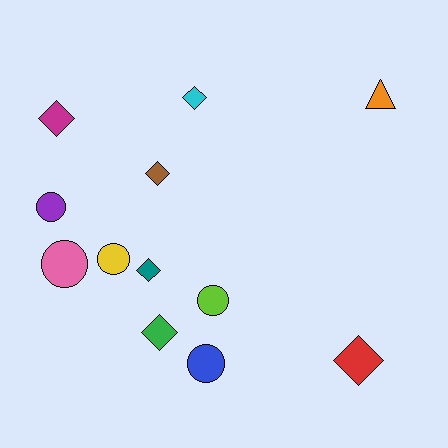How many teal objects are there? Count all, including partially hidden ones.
There is 1 teal object.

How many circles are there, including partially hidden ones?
There are 5 circles.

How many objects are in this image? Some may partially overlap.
There are 12 objects.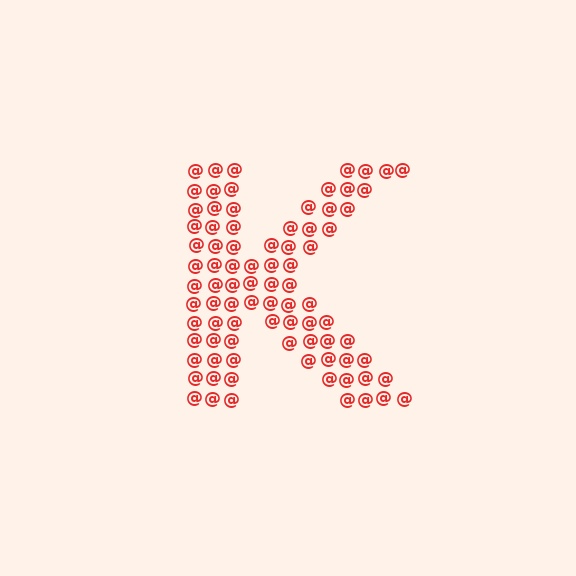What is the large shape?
The large shape is the letter K.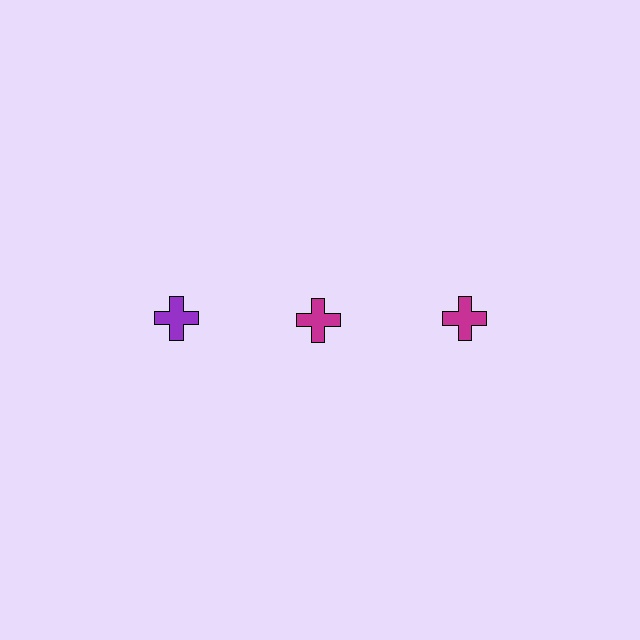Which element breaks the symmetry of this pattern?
The purple cross in the top row, leftmost column breaks the symmetry. All other shapes are magenta crosses.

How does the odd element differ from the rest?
It has a different color: purple instead of magenta.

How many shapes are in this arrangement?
There are 3 shapes arranged in a grid pattern.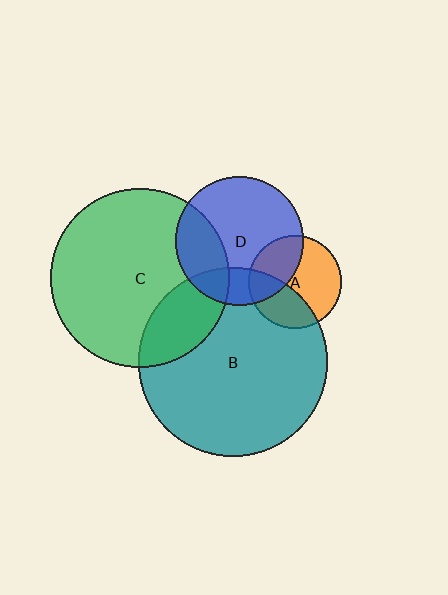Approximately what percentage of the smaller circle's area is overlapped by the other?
Approximately 25%.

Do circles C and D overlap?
Yes.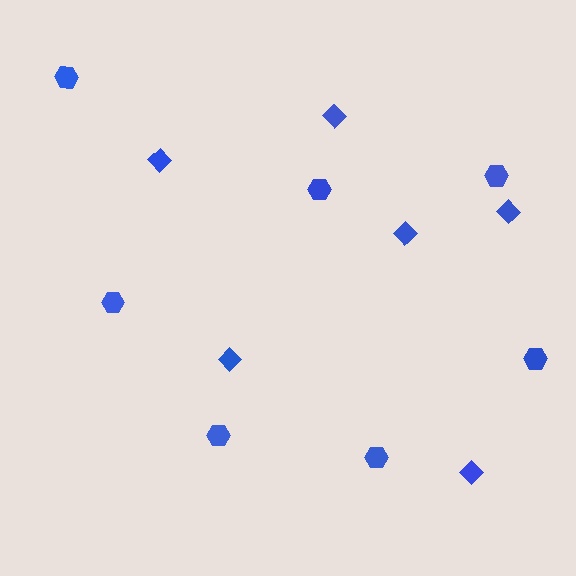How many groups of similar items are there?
There are 2 groups: one group of diamonds (6) and one group of hexagons (7).